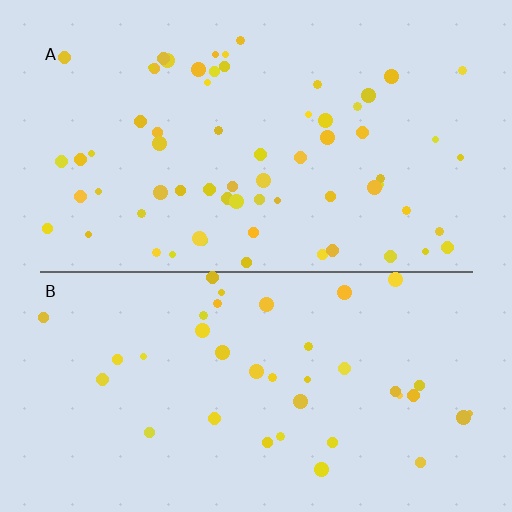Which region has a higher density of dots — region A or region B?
A (the top).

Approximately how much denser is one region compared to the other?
Approximately 1.7× — region A over region B.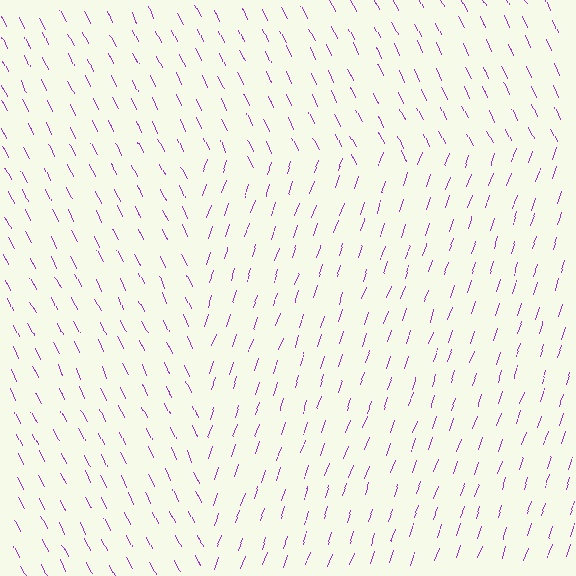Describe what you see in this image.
The image is filled with small purple line segments. A rectangle region in the image has lines oriented differently from the surrounding lines, creating a visible texture boundary.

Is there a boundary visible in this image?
Yes, there is a texture boundary formed by a change in line orientation.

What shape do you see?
I see a rectangle.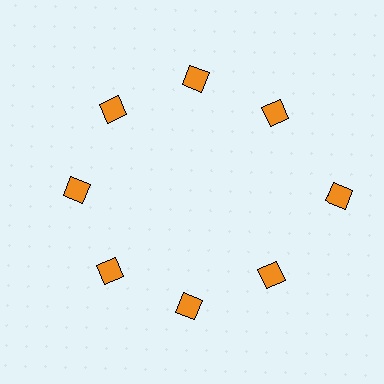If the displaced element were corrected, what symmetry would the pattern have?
It would have 8-fold rotational symmetry — the pattern would map onto itself every 45 degrees.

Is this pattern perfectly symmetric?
No. The 8 orange diamonds are arranged in a ring, but one element near the 3 o'clock position is pushed outward from the center, breaking the 8-fold rotational symmetry.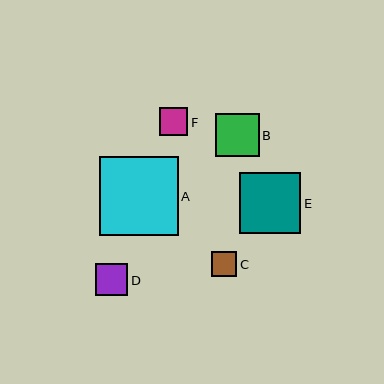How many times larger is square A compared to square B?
Square A is approximately 1.8 times the size of square B.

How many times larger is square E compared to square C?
Square E is approximately 2.4 times the size of square C.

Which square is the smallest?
Square C is the smallest with a size of approximately 25 pixels.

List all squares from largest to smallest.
From largest to smallest: A, E, B, D, F, C.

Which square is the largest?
Square A is the largest with a size of approximately 79 pixels.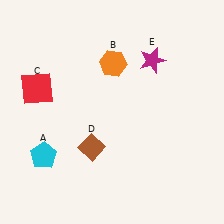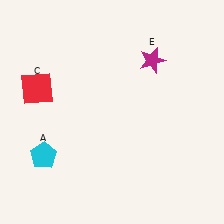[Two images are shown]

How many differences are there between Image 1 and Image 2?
There are 2 differences between the two images.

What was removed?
The brown diamond (D), the orange hexagon (B) were removed in Image 2.